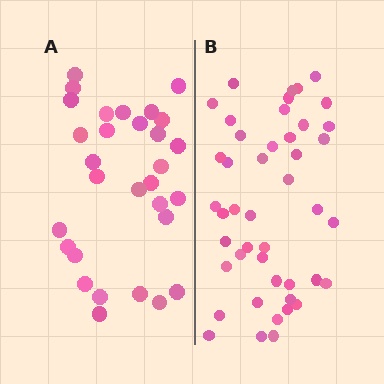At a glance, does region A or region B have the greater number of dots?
Region B (the right region) has more dots.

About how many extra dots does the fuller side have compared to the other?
Region B has approximately 15 more dots than region A.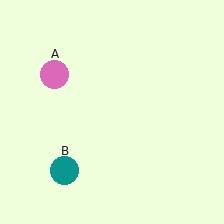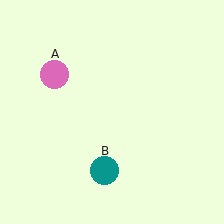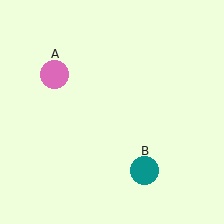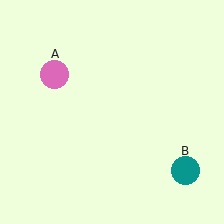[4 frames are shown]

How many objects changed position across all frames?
1 object changed position: teal circle (object B).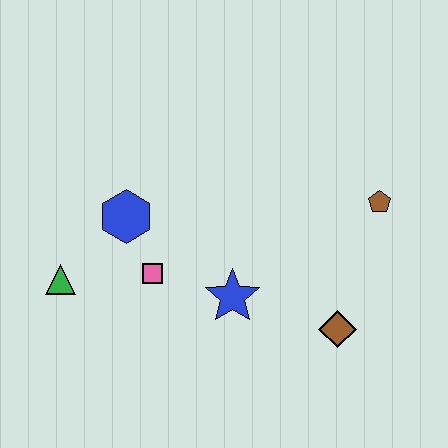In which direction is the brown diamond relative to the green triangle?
The brown diamond is to the right of the green triangle.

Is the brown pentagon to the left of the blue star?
No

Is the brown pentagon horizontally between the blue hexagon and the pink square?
No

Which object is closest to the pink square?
The blue hexagon is closest to the pink square.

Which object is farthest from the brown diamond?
The green triangle is farthest from the brown diamond.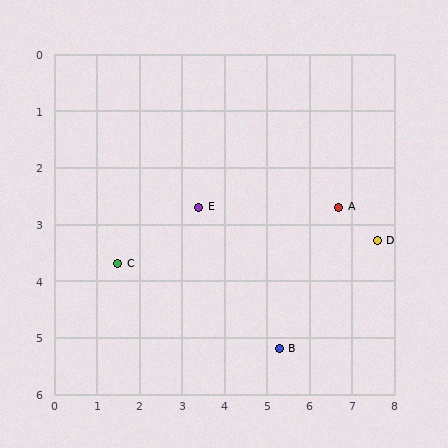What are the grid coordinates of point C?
Point C is at approximately (1.5, 3.7).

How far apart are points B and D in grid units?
Points B and D are about 3.0 grid units apart.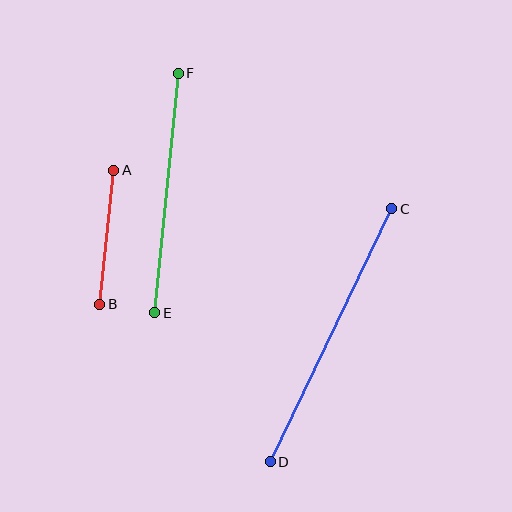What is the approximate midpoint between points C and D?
The midpoint is at approximately (331, 335) pixels.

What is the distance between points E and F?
The distance is approximately 241 pixels.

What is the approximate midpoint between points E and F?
The midpoint is at approximately (166, 193) pixels.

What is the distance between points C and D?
The distance is approximately 281 pixels.